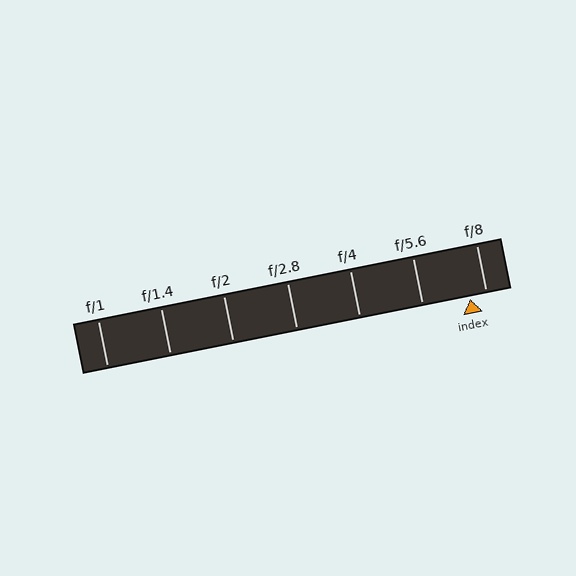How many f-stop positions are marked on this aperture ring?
There are 7 f-stop positions marked.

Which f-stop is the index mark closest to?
The index mark is closest to f/8.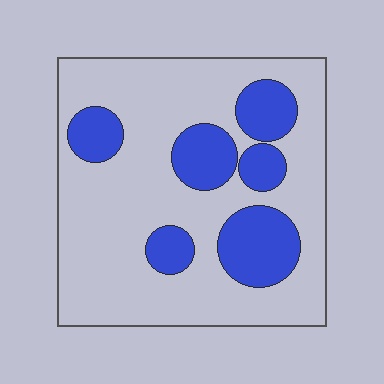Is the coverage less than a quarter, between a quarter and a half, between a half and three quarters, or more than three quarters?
Between a quarter and a half.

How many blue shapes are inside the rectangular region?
6.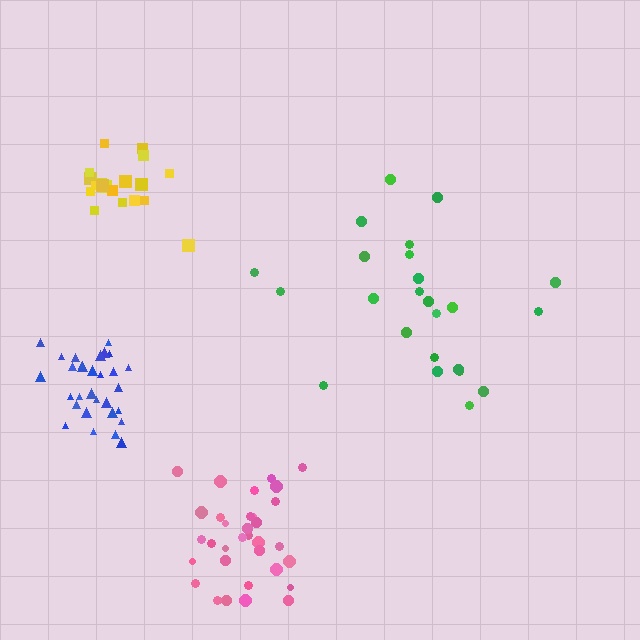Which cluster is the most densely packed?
Blue.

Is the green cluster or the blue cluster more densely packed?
Blue.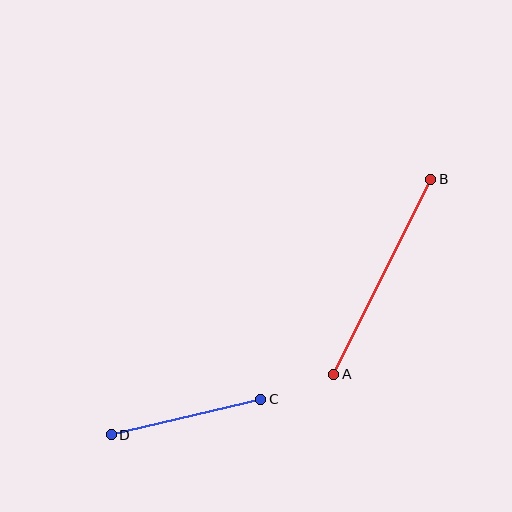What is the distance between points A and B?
The distance is approximately 218 pixels.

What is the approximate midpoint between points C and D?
The midpoint is at approximately (186, 417) pixels.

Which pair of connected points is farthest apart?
Points A and B are farthest apart.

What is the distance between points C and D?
The distance is approximately 154 pixels.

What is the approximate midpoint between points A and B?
The midpoint is at approximately (382, 277) pixels.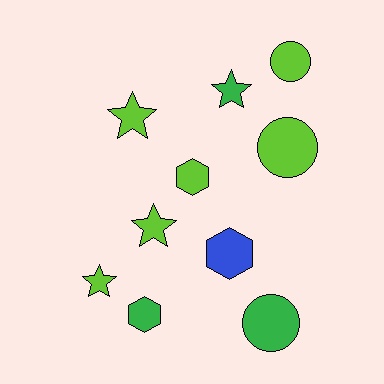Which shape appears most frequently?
Star, with 4 objects.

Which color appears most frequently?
Lime, with 6 objects.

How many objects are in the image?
There are 10 objects.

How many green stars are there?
There is 1 green star.